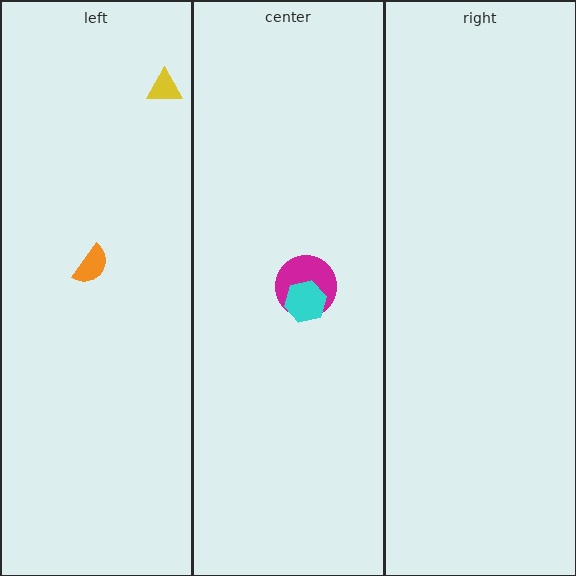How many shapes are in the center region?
2.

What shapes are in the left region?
The orange semicircle, the yellow triangle.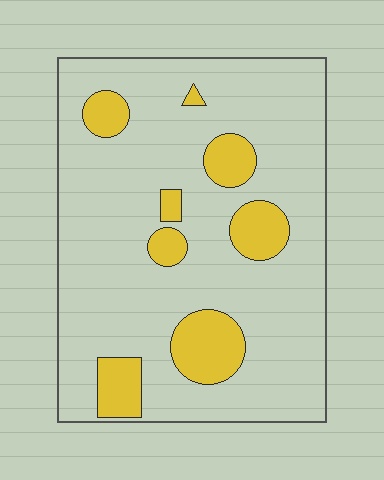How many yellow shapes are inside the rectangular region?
8.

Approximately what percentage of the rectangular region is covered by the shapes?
Approximately 15%.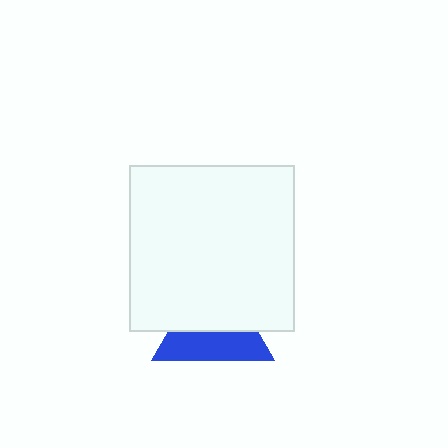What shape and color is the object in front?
The object in front is a white square.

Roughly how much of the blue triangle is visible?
About half of it is visible (roughly 48%).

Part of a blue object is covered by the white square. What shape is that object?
It is a triangle.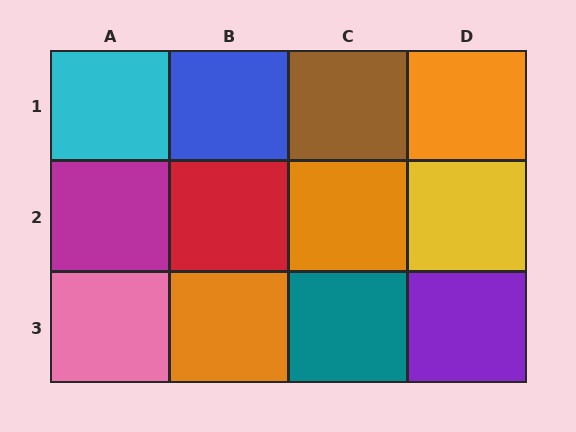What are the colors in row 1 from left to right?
Cyan, blue, brown, orange.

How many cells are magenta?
1 cell is magenta.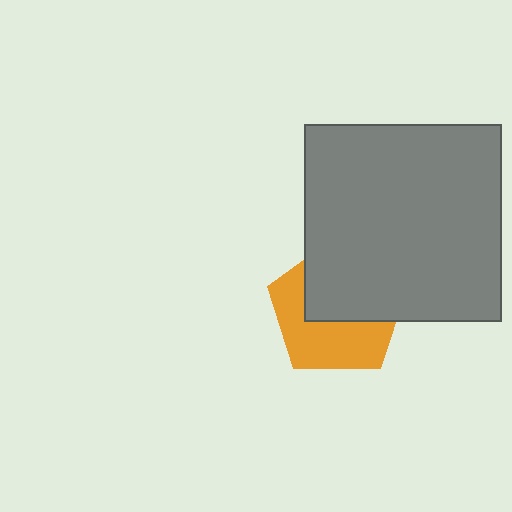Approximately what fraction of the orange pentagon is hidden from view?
Roughly 50% of the orange pentagon is hidden behind the gray square.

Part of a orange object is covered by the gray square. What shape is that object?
It is a pentagon.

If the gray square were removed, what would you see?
You would see the complete orange pentagon.